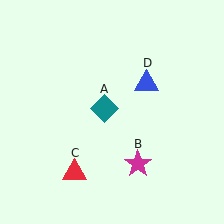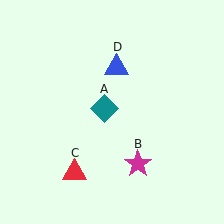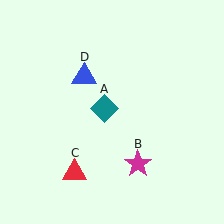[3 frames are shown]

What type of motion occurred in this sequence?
The blue triangle (object D) rotated counterclockwise around the center of the scene.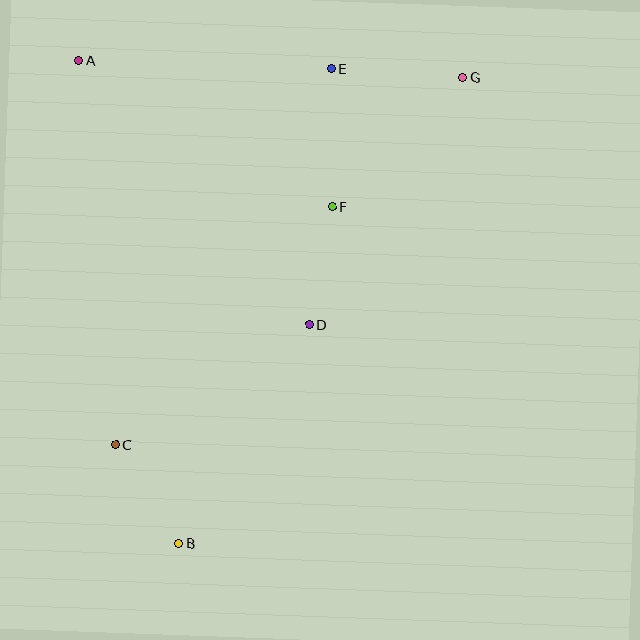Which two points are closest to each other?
Points B and C are closest to each other.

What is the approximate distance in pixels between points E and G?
The distance between E and G is approximately 132 pixels.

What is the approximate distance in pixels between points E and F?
The distance between E and F is approximately 138 pixels.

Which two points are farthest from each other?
Points B and G are farthest from each other.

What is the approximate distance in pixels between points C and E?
The distance between C and E is approximately 433 pixels.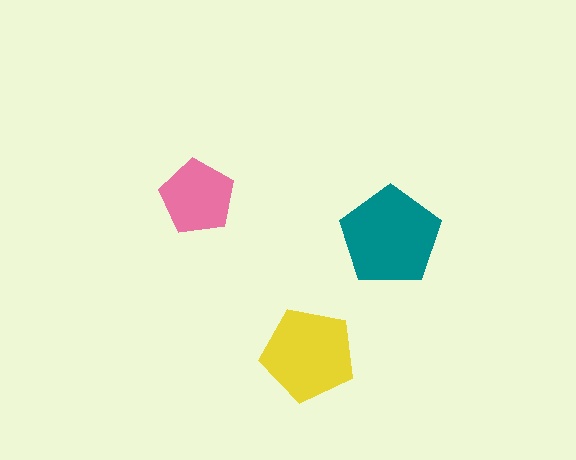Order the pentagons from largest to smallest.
the teal one, the yellow one, the pink one.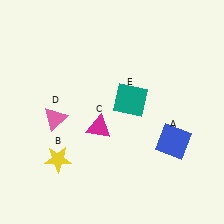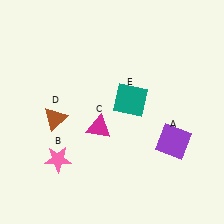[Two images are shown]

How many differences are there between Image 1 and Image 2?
There are 3 differences between the two images.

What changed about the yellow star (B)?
In Image 1, B is yellow. In Image 2, it changed to pink.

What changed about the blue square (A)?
In Image 1, A is blue. In Image 2, it changed to purple.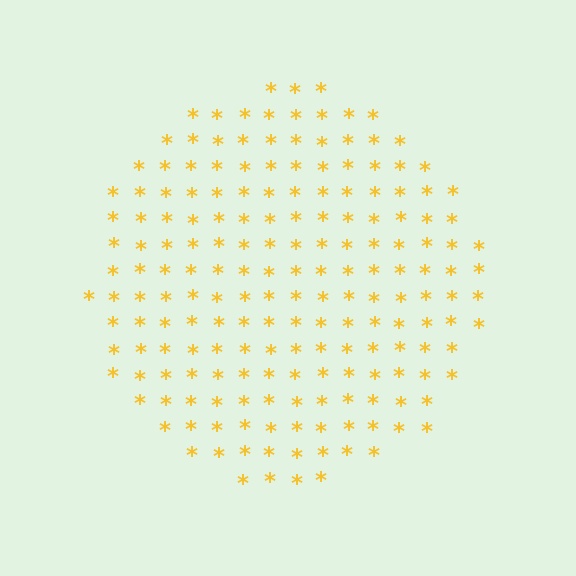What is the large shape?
The large shape is a circle.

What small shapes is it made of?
It is made of small asterisks.